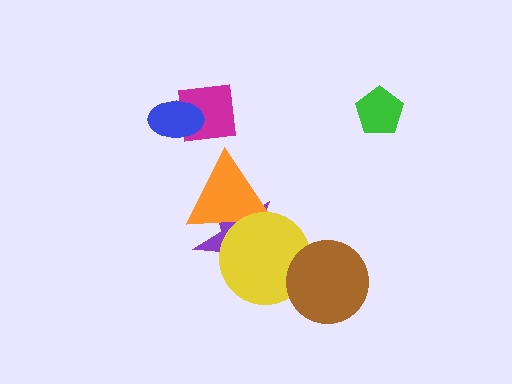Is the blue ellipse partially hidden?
No, no other shape covers it.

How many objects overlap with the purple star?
2 objects overlap with the purple star.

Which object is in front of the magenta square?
The blue ellipse is in front of the magenta square.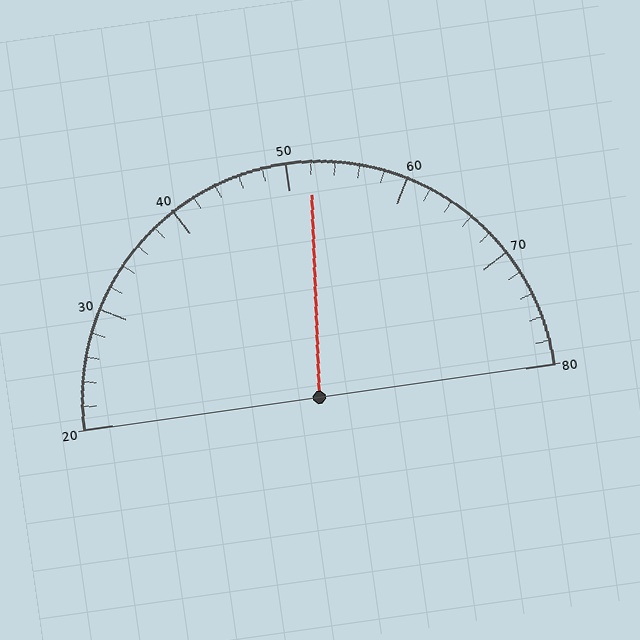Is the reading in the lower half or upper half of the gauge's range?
The reading is in the upper half of the range (20 to 80).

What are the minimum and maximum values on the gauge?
The gauge ranges from 20 to 80.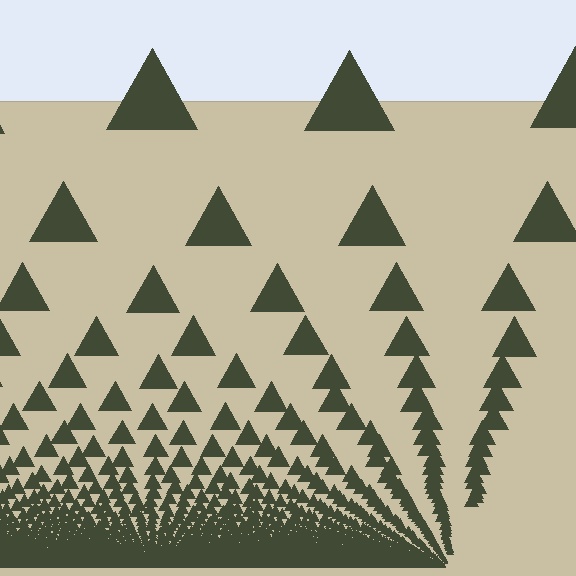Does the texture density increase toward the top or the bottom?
Density increases toward the bottom.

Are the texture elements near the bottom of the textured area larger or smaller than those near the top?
Smaller. The gradient is inverted — elements near the bottom are smaller and denser.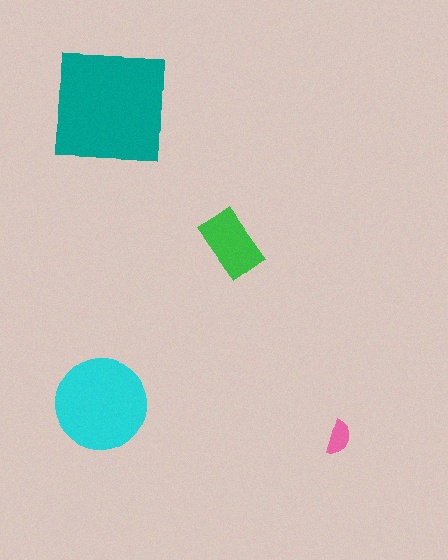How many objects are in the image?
There are 4 objects in the image.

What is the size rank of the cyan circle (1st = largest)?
2nd.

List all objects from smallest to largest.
The pink semicircle, the green rectangle, the cyan circle, the teal square.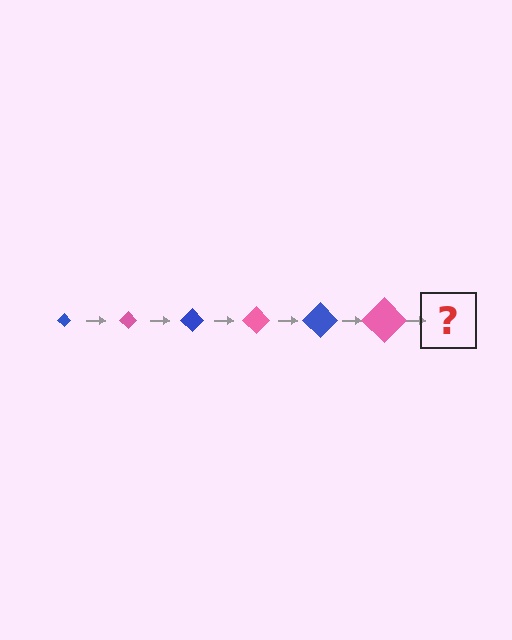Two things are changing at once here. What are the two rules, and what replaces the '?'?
The two rules are that the diamond grows larger each step and the color cycles through blue and pink. The '?' should be a blue diamond, larger than the previous one.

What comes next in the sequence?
The next element should be a blue diamond, larger than the previous one.